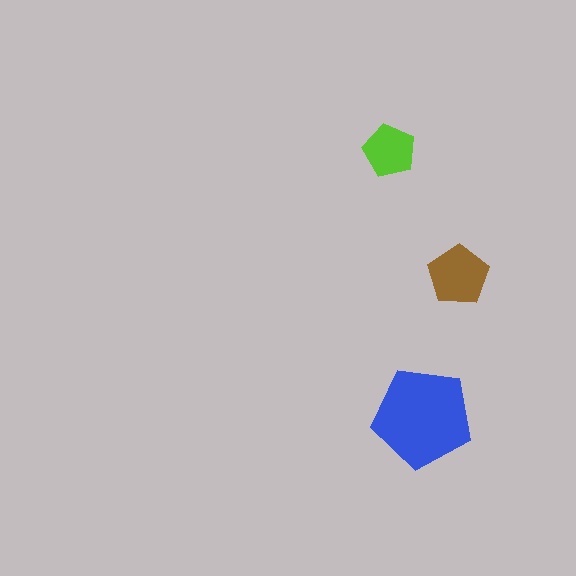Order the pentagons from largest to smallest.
the blue one, the brown one, the lime one.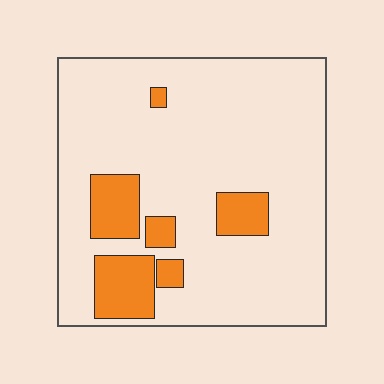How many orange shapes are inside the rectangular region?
6.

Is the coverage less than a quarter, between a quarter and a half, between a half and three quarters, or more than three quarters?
Less than a quarter.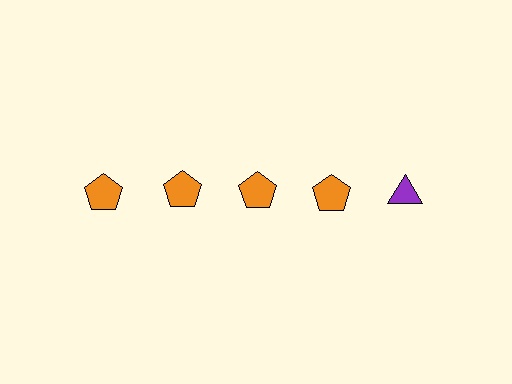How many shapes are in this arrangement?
There are 5 shapes arranged in a grid pattern.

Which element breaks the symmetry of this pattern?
The purple triangle in the top row, rightmost column breaks the symmetry. All other shapes are orange pentagons.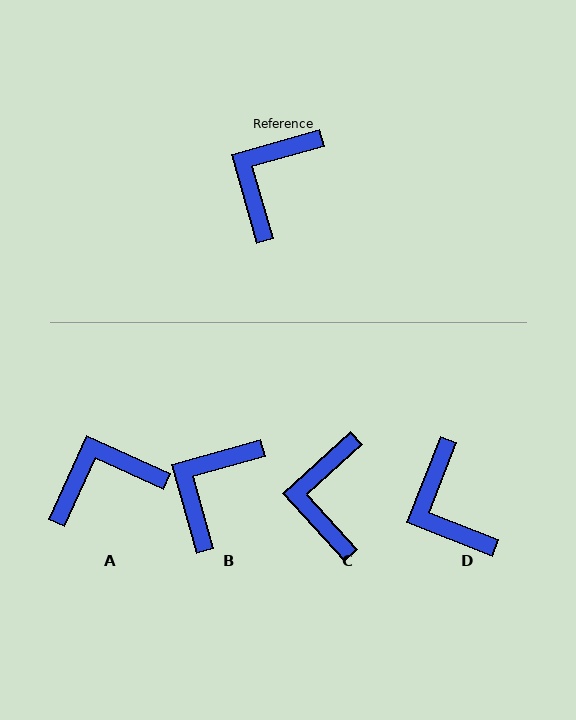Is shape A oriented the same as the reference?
No, it is off by about 40 degrees.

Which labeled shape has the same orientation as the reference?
B.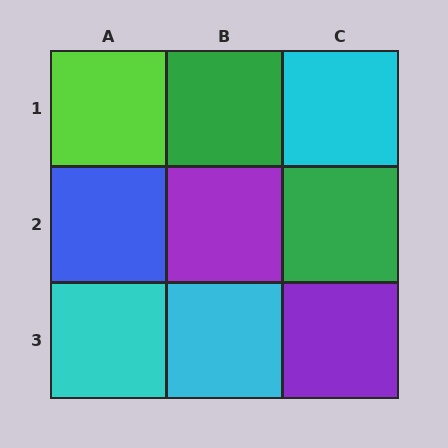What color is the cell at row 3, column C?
Purple.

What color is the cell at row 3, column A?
Cyan.